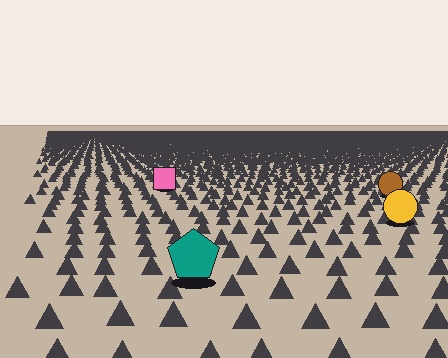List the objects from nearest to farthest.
From nearest to farthest: the teal pentagon, the yellow circle, the brown circle, the pink square.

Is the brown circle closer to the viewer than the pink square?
Yes. The brown circle is closer — you can tell from the texture gradient: the ground texture is coarser near it.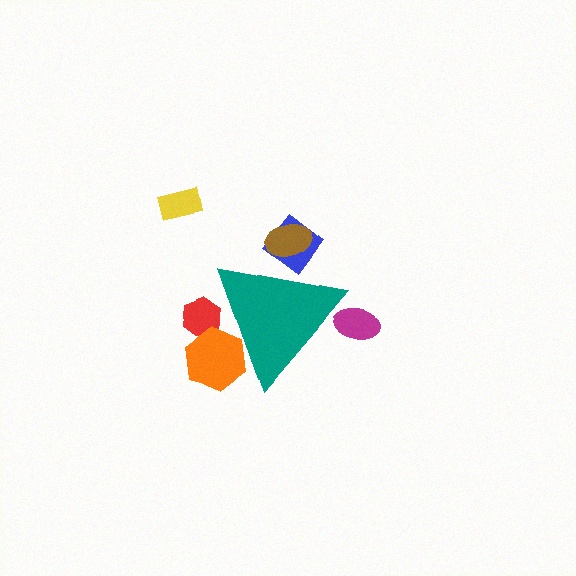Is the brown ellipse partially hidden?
Yes, the brown ellipse is partially hidden behind the teal triangle.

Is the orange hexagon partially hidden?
Yes, the orange hexagon is partially hidden behind the teal triangle.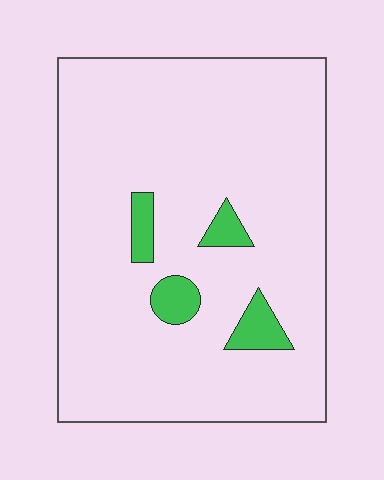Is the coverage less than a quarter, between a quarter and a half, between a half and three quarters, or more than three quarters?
Less than a quarter.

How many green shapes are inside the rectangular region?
4.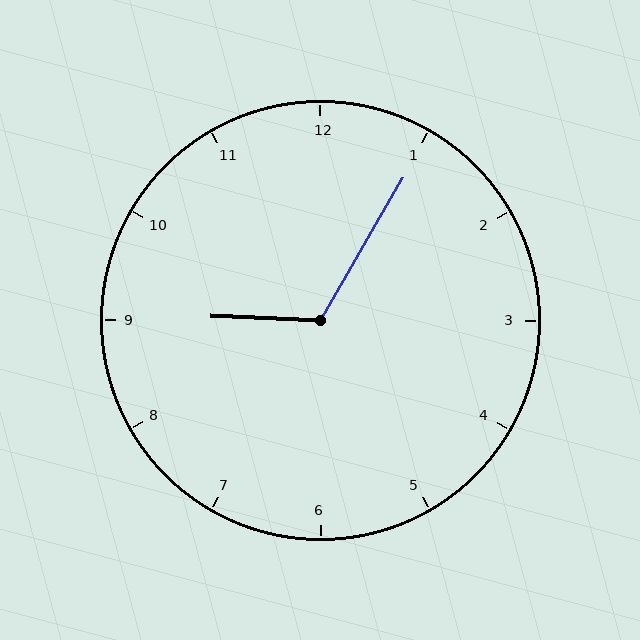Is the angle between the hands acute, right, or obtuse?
It is obtuse.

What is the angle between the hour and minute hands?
Approximately 118 degrees.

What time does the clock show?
9:05.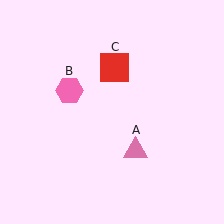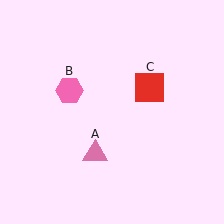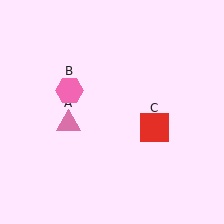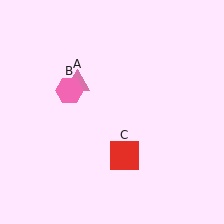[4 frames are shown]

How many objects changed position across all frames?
2 objects changed position: pink triangle (object A), red square (object C).